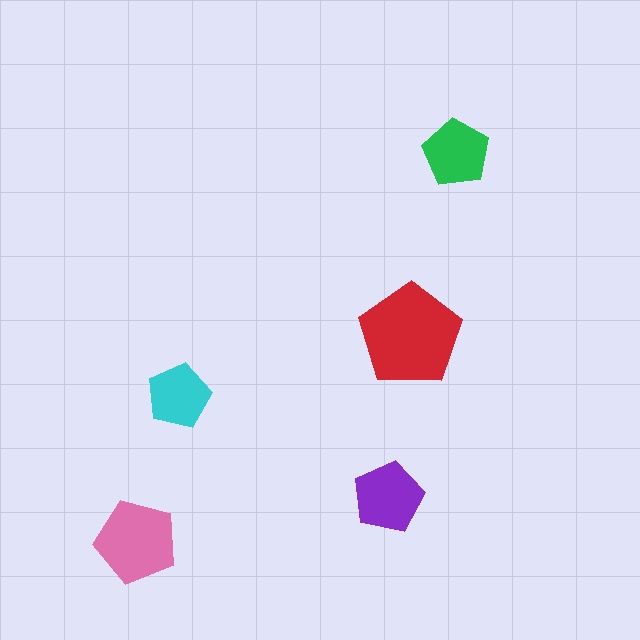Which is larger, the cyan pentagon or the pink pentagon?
The pink one.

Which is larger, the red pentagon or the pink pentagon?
The red one.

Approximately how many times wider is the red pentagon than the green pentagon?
About 1.5 times wider.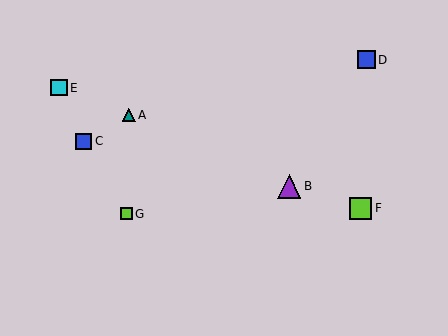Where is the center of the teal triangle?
The center of the teal triangle is at (129, 115).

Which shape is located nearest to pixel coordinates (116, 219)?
The lime square (labeled G) at (126, 214) is nearest to that location.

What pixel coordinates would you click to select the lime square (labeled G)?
Click at (126, 214) to select the lime square G.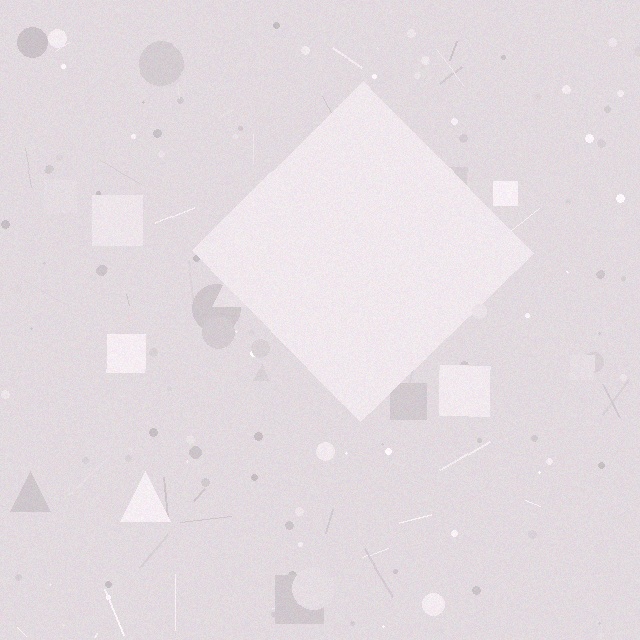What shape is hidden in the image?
A diamond is hidden in the image.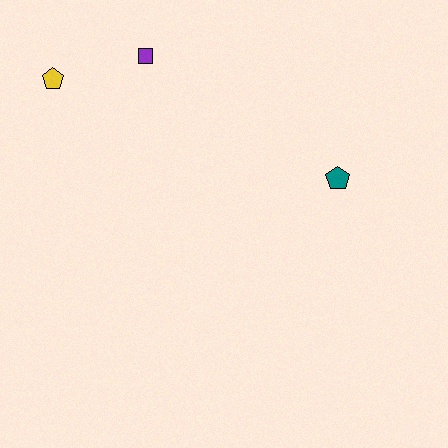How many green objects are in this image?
There are no green objects.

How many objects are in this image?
There are 3 objects.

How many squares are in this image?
There is 1 square.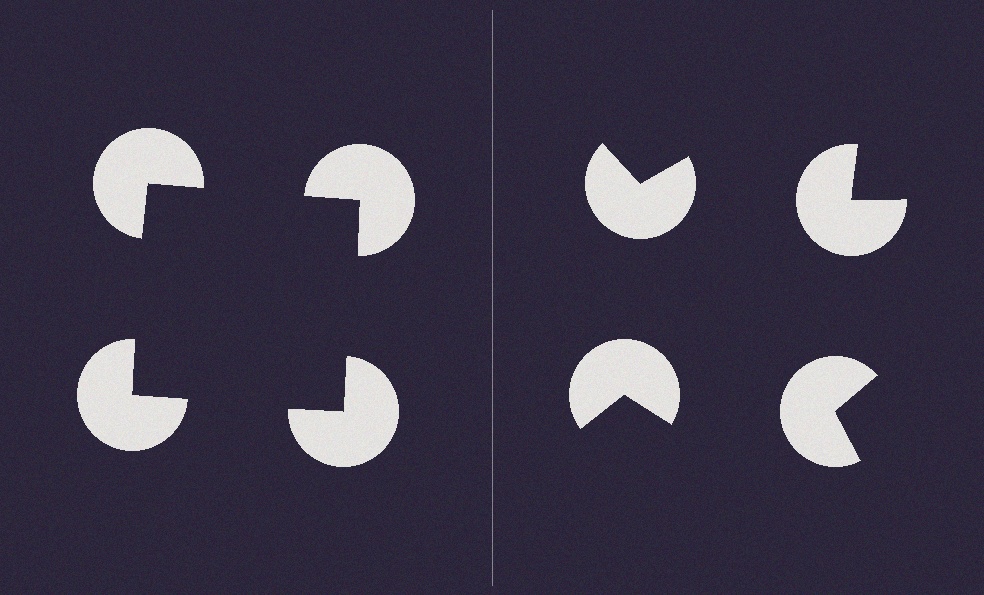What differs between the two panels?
The pac-man discs are positioned identically on both sides; only the wedge orientations differ. On the left they align to a square; on the right they are misaligned.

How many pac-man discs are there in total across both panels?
8 — 4 on each side.